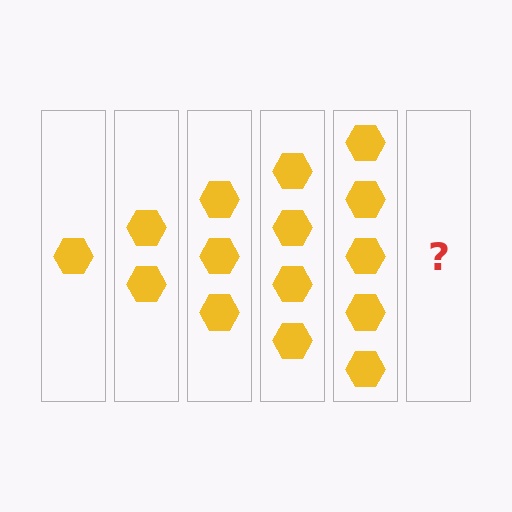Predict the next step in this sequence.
The next step is 6 hexagons.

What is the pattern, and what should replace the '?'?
The pattern is that each step adds one more hexagon. The '?' should be 6 hexagons.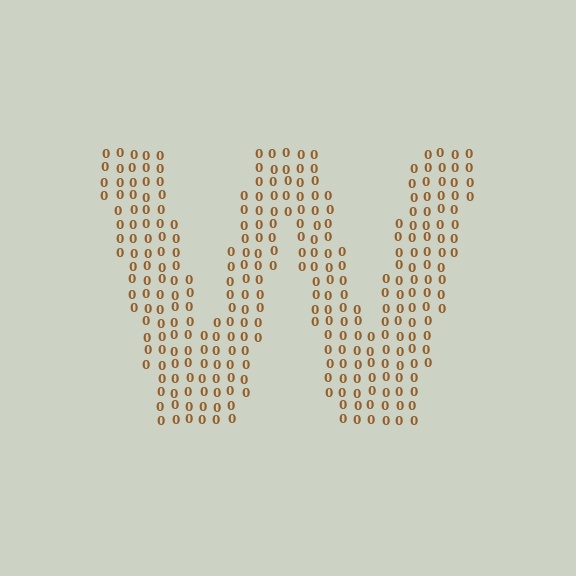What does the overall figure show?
The overall figure shows the letter W.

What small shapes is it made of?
It is made of small digit 0's.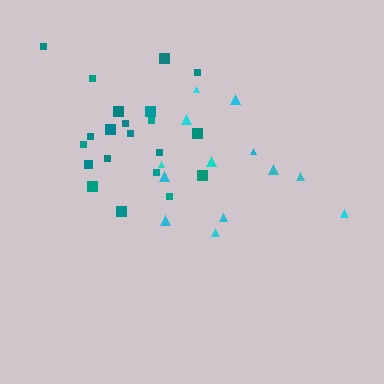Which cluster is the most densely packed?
Teal.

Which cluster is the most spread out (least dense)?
Cyan.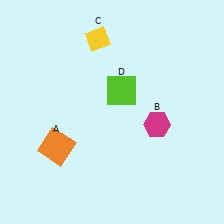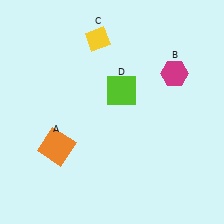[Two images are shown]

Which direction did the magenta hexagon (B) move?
The magenta hexagon (B) moved up.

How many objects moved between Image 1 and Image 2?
1 object moved between the two images.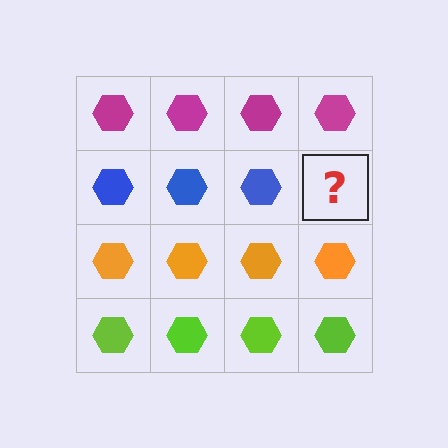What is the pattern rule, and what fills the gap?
The rule is that each row has a consistent color. The gap should be filled with a blue hexagon.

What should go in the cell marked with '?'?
The missing cell should contain a blue hexagon.